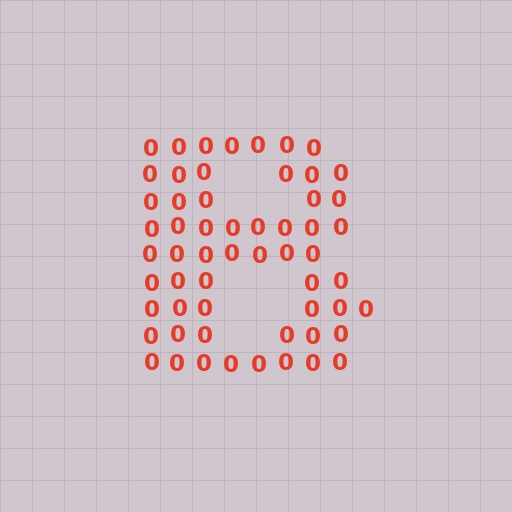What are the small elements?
The small elements are digit 0's.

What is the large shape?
The large shape is the letter B.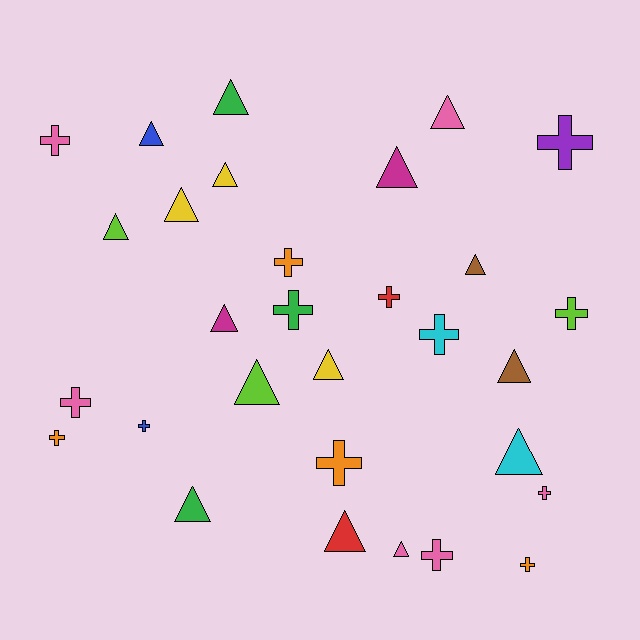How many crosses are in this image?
There are 14 crosses.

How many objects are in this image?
There are 30 objects.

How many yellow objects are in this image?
There are 3 yellow objects.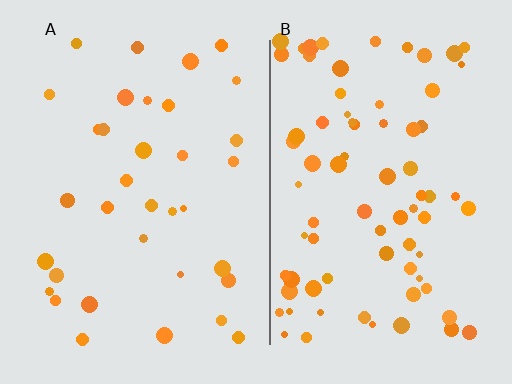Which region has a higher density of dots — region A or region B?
B (the right).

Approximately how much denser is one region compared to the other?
Approximately 2.3× — region B over region A.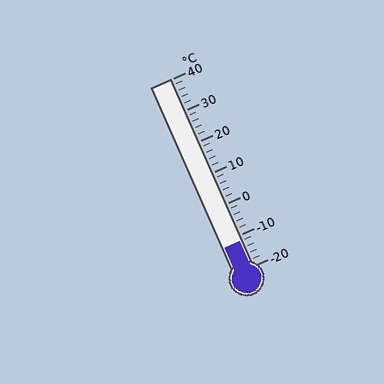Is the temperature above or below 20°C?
The temperature is below 20°C.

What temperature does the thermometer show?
The thermometer shows approximately -12°C.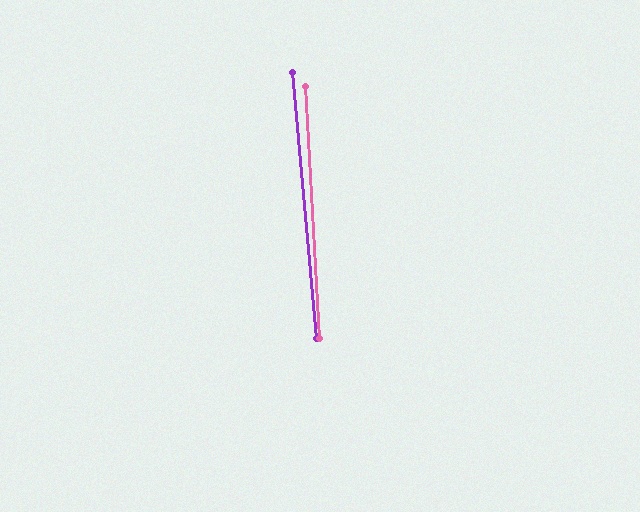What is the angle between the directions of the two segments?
Approximately 2 degrees.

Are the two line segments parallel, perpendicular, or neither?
Parallel — their directions differ by only 1.7°.